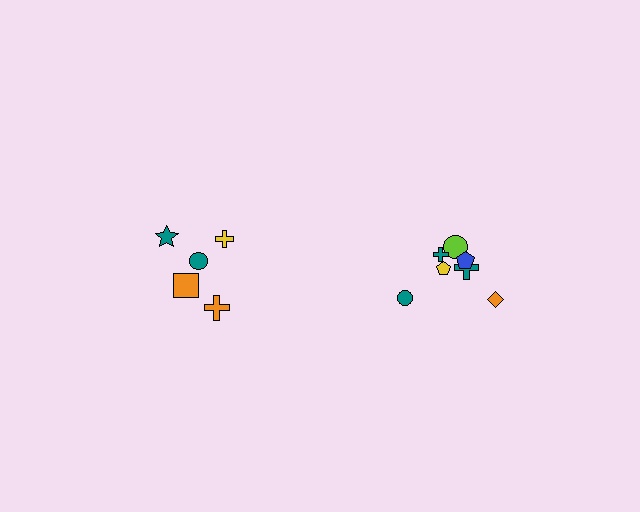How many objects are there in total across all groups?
There are 12 objects.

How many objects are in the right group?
There are 7 objects.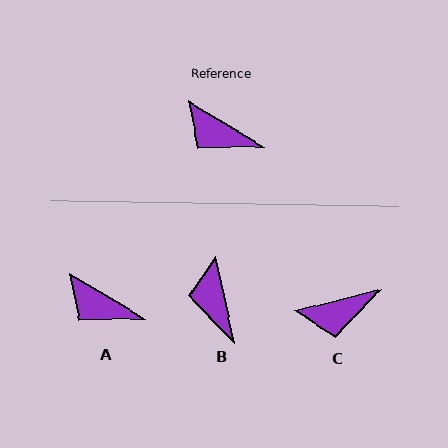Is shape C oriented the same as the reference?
No, it is off by about 46 degrees.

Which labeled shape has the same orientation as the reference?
A.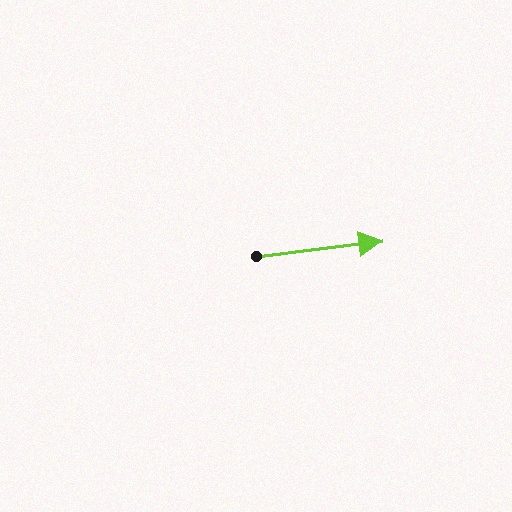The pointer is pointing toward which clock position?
Roughly 3 o'clock.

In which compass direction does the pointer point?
East.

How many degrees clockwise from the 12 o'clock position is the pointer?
Approximately 83 degrees.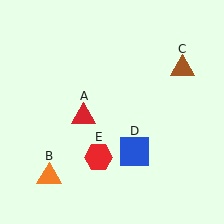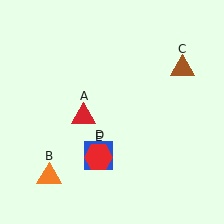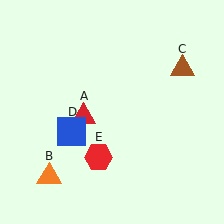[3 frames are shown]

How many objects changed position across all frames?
1 object changed position: blue square (object D).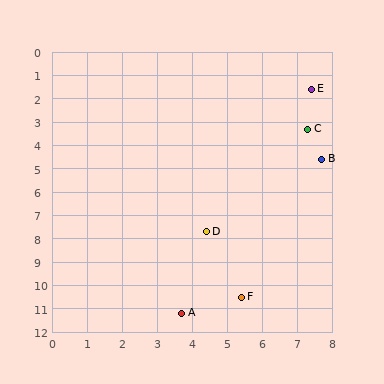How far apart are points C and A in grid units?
Points C and A are about 8.7 grid units apart.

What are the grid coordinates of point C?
Point C is at approximately (7.3, 3.3).